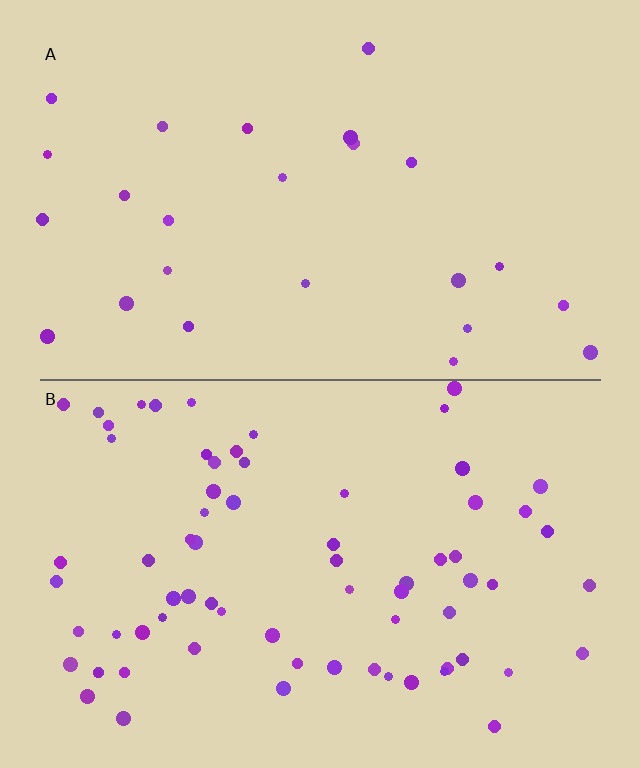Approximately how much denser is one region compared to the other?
Approximately 2.9× — region B over region A.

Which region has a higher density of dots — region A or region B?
B (the bottom).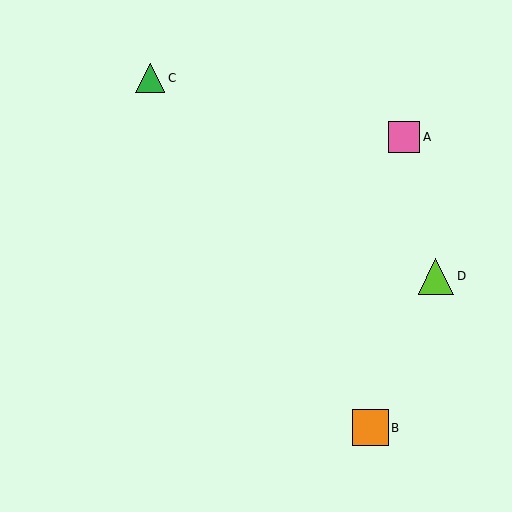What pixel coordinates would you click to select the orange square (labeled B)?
Click at (371, 428) to select the orange square B.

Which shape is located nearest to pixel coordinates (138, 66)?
The green triangle (labeled C) at (150, 78) is nearest to that location.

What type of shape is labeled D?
Shape D is a lime triangle.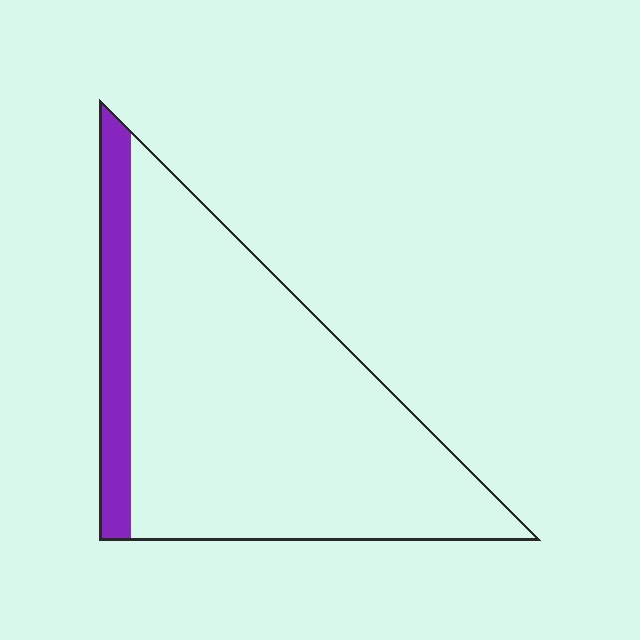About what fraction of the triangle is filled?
About one eighth (1/8).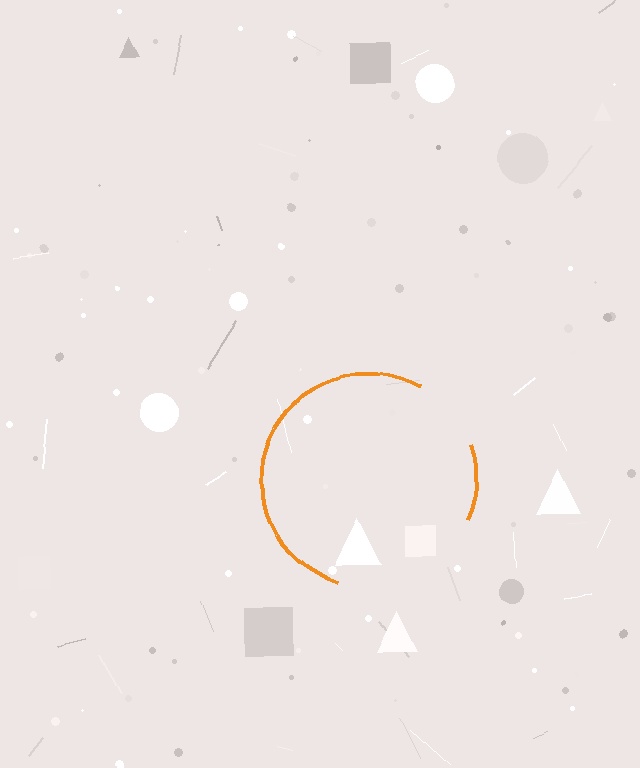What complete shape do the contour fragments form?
The contour fragments form a circle.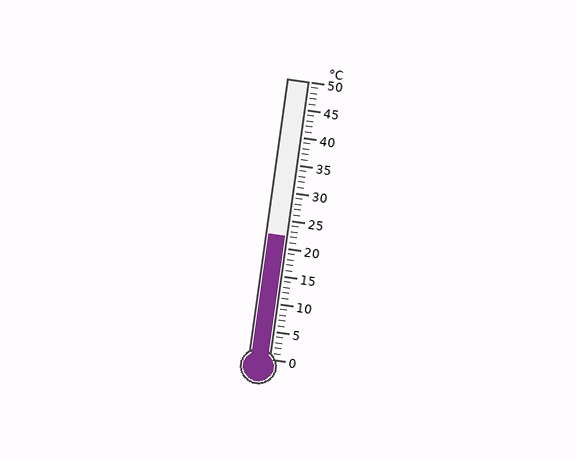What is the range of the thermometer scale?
The thermometer scale ranges from 0°C to 50°C.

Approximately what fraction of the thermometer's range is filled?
The thermometer is filled to approximately 45% of its range.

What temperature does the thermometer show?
The thermometer shows approximately 22°C.